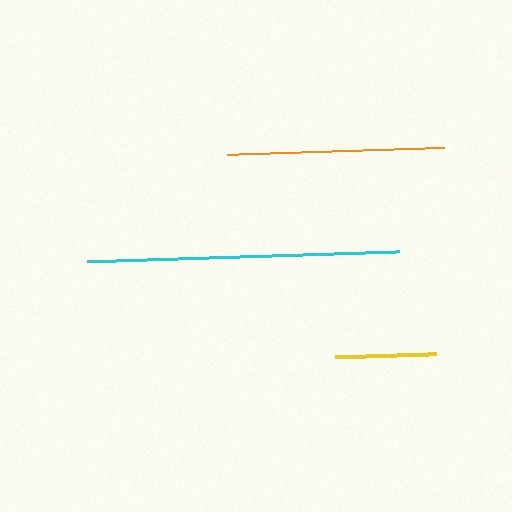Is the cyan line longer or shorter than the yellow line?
The cyan line is longer than the yellow line.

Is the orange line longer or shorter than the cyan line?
The cyan line is longer than the orange line.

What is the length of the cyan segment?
The cyan segment is approximately 312 pixels long.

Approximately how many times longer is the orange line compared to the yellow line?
The orange line is approximately 2.1 times the length of the yellow line.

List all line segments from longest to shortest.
From longest to shortest: cyan, orange, yellow.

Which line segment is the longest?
The cyan line is the longest at approximately 312 pixels.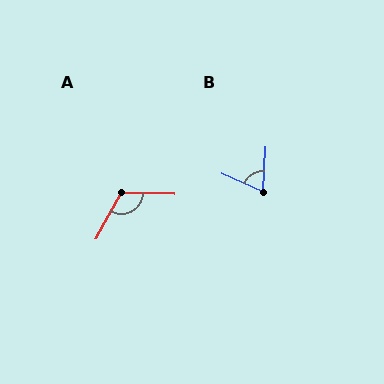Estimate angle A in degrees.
Approximately 117 degrees.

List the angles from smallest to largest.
B (70°), A (117°).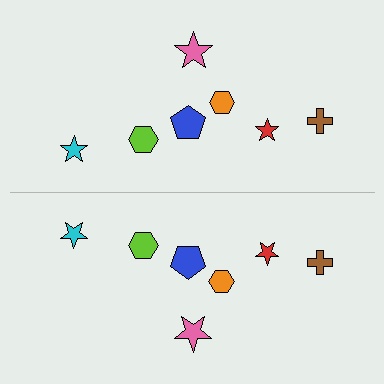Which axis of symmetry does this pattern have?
The pattern has a horizontal axis of symmetry running through the center of the image.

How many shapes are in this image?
There are 14 shapes in this image.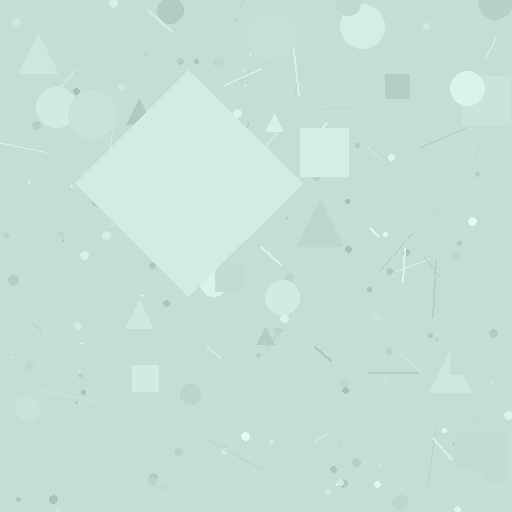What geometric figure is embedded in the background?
A diamond is embedded in the background.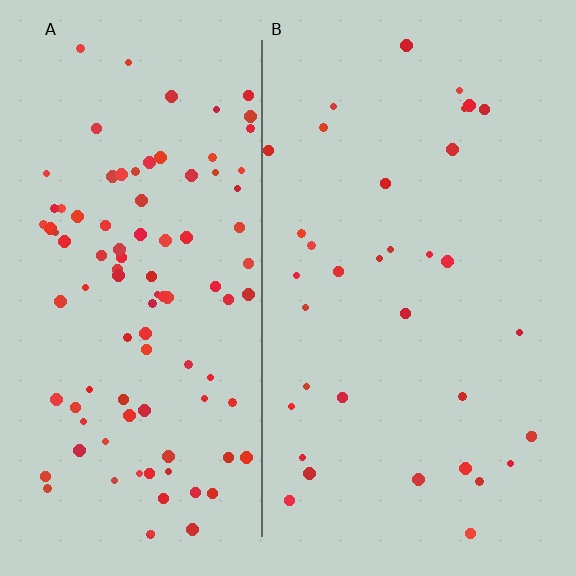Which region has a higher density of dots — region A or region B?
A (the left).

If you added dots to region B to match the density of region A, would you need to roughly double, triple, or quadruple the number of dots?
Approximately triple.